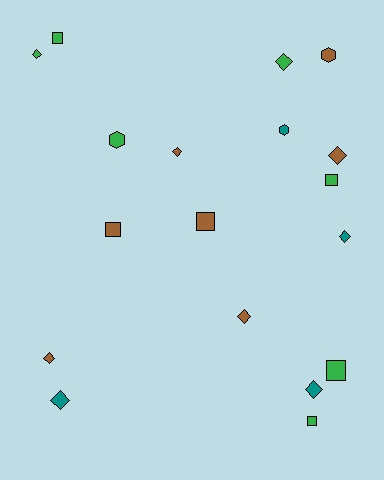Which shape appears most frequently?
Diamond, with 9 objects.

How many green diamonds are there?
There are 2 green diamonds.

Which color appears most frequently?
Brown, with 7 objects.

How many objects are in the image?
There are 18 objects.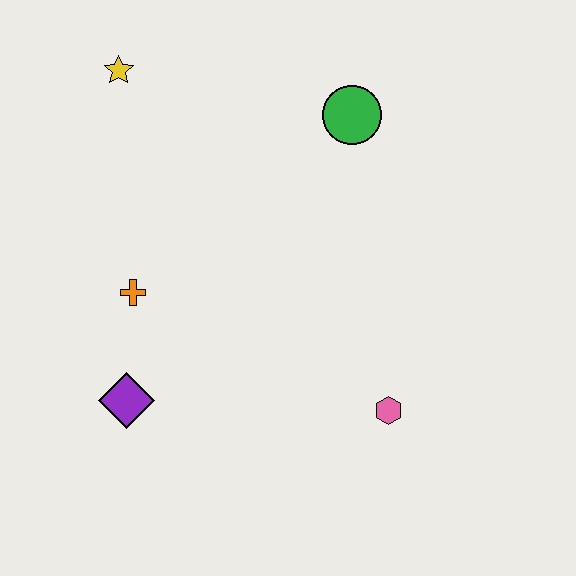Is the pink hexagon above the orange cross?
No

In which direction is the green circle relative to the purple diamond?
The green circle is above the purple diamond.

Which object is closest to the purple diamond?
The orange cross is closest to the purple diamond.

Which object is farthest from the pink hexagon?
The yellow star is farthest from the pink hexagon.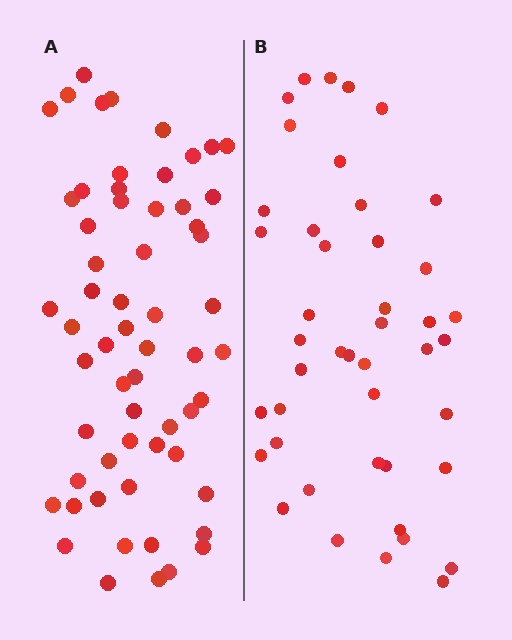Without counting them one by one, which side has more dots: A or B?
Region A (the left region) has more dots.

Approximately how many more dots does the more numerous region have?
Region A has approximately 15 more dots than region B.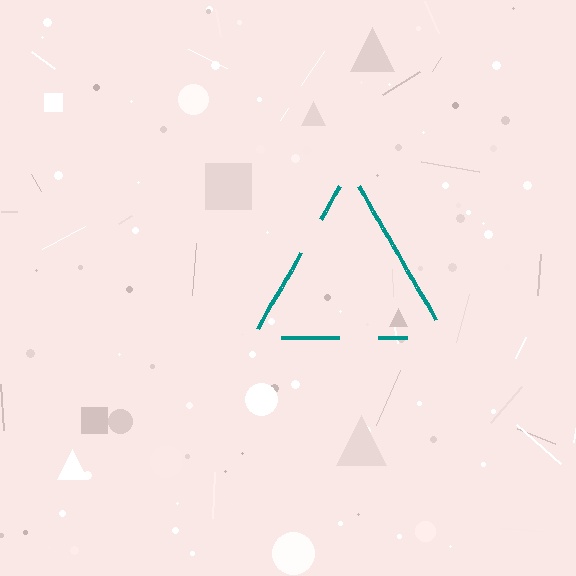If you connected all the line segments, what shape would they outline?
They would outline a triangle.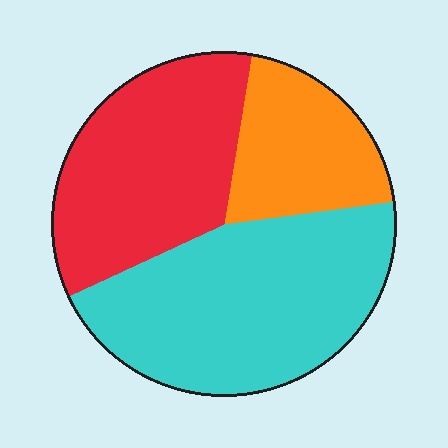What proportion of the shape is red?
Red covers roughly 35% of the shape.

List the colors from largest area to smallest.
From largest to smallest: cyan, red, orange.